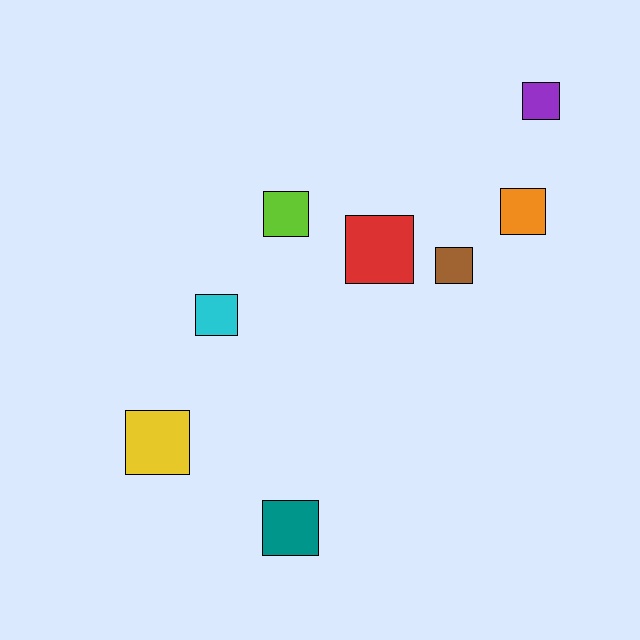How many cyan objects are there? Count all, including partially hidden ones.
There is 1 cyan object.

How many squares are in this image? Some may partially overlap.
There are 8 squares.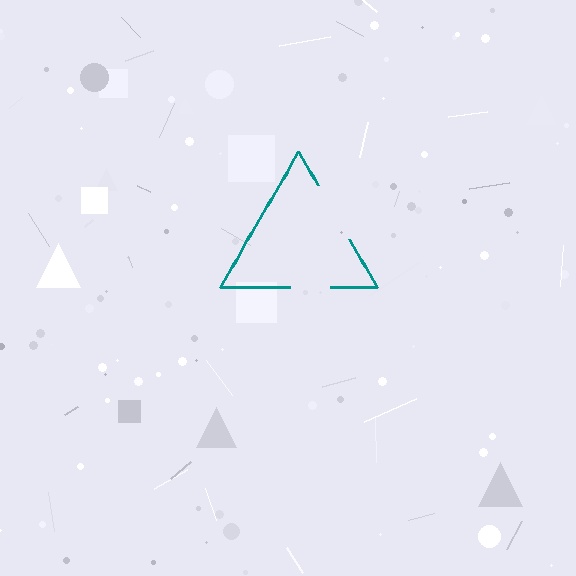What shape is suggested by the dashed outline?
The dashed outline suggests a triangle.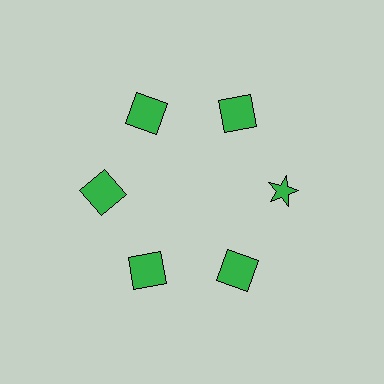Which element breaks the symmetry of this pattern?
The green star at roughly the 3 o'clock position breaks the symmetry. All other shapes are green squares.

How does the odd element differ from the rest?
It has a different shape: star instead of square.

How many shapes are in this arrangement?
There are 6 shapes arranged in a ring pattern.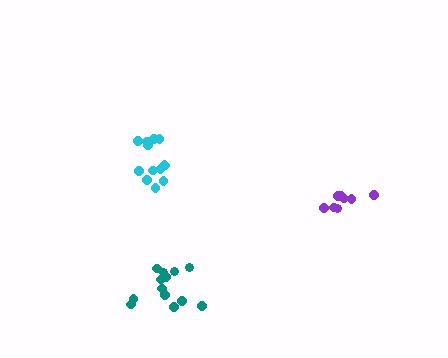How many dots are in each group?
Group 1: 13 dots, Group 2: 13 dots, Group 3: 8 dots (34 total).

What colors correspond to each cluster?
The clusters are colored: cyan, teal, purple.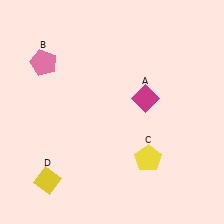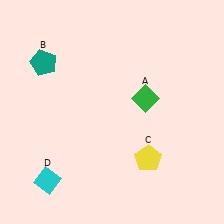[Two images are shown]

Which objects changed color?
A changed from magenta to green. B changed from pink to teal. D changed from yellow to cyan.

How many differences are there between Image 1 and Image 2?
There are 3 differences between the two images.